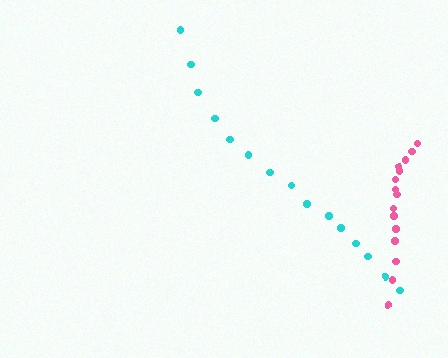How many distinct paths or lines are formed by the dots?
There are 2 distinct paths.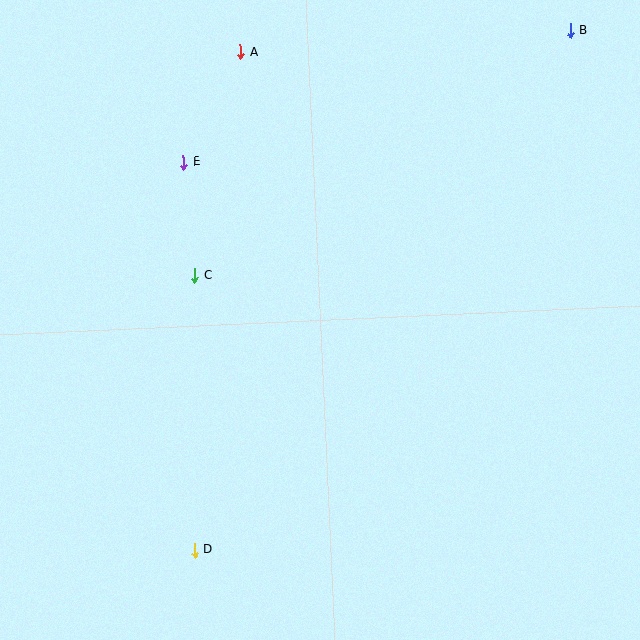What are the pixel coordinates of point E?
Point E is at (183, 162).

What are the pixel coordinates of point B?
Point B is at (570, 30).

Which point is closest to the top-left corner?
Point E is closest to the top-left corner.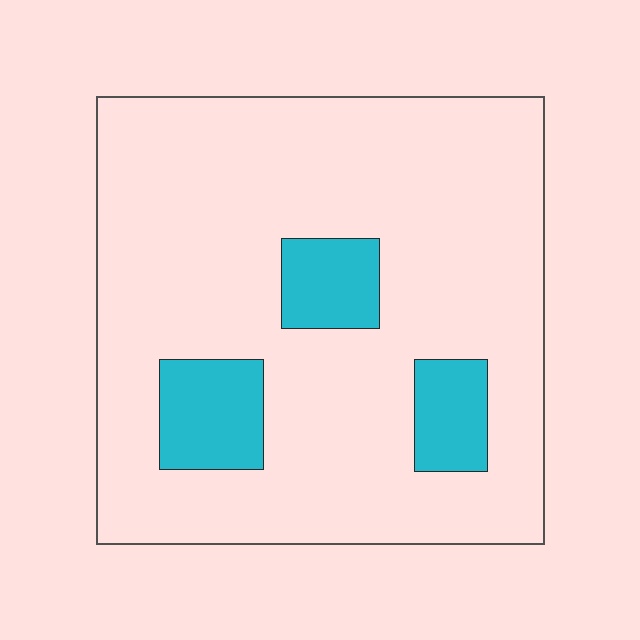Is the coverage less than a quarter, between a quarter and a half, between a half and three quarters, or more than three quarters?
Less than a quarter.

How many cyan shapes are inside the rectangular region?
3.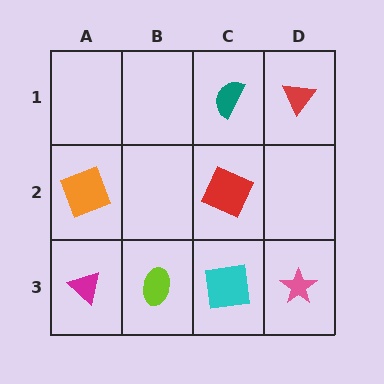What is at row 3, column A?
A magenta triangle.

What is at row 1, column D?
A red triangle.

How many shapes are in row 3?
4 shapes.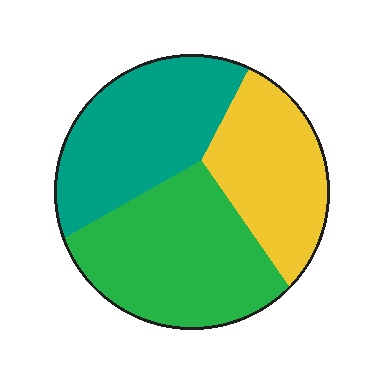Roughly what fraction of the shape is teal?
Teal takes up about one third (1/3) of the shape.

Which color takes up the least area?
Yellow, at roughly 30%.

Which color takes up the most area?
Green, at roughly 40%.